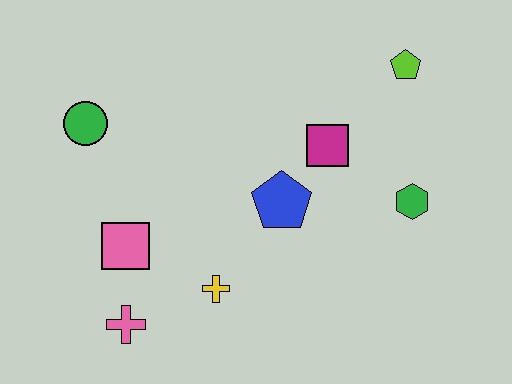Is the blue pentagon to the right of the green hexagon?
No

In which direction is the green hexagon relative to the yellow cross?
The green hexagon is to the right of the yellow cross.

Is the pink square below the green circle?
Yes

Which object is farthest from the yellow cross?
The lime pentagon is farthest from the yellow cross.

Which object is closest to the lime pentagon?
The magenta square is closest to the lime pentagon.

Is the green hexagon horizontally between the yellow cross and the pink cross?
No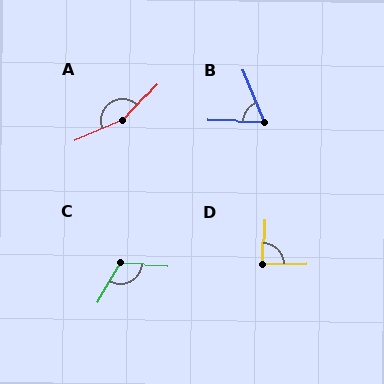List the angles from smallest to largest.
B (66°), D (87°), C (117°), A (156°).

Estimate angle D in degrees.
Approximately 87 degrees.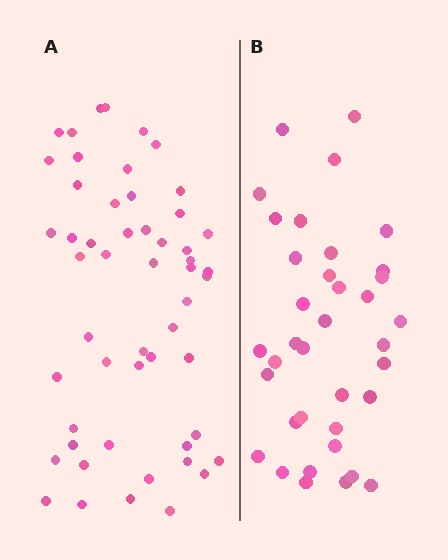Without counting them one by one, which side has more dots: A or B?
Region A (the left region) has more dots.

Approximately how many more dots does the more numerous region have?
Region A has approximately 15 more dots than region B.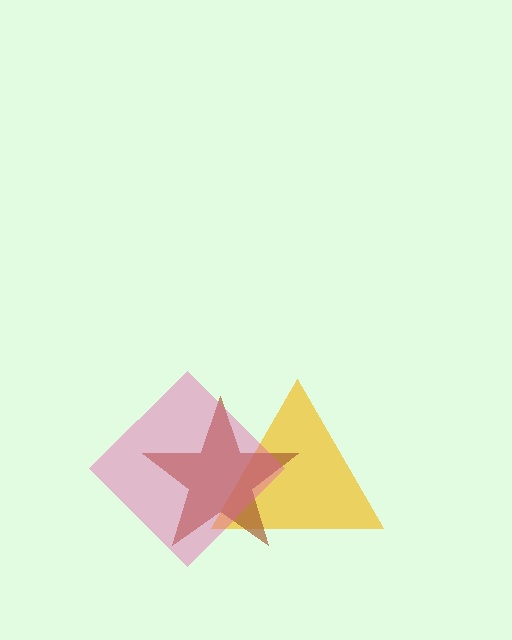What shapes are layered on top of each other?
The layered shapes are: a yellow triangle, a brown star, a pink diamond.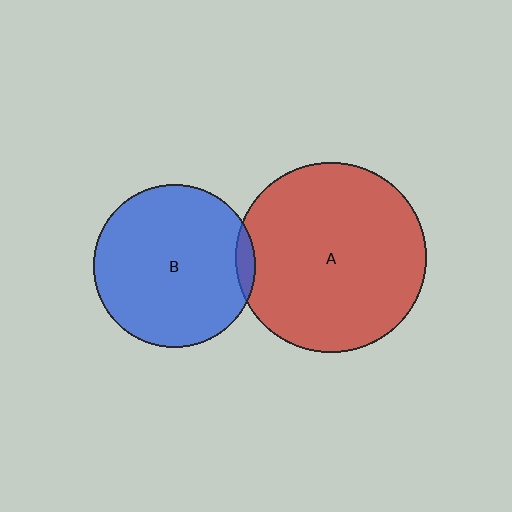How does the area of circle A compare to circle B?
Approximately 1.4 times.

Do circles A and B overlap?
Yes.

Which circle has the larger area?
Circle A (red).